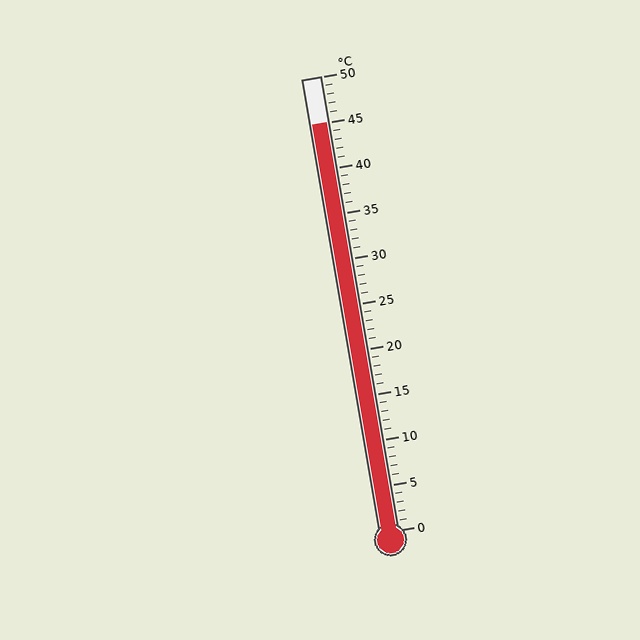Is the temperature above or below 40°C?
The temperature is above 40°C.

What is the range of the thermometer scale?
The thermometer scale ranges from 0°C to 50°C.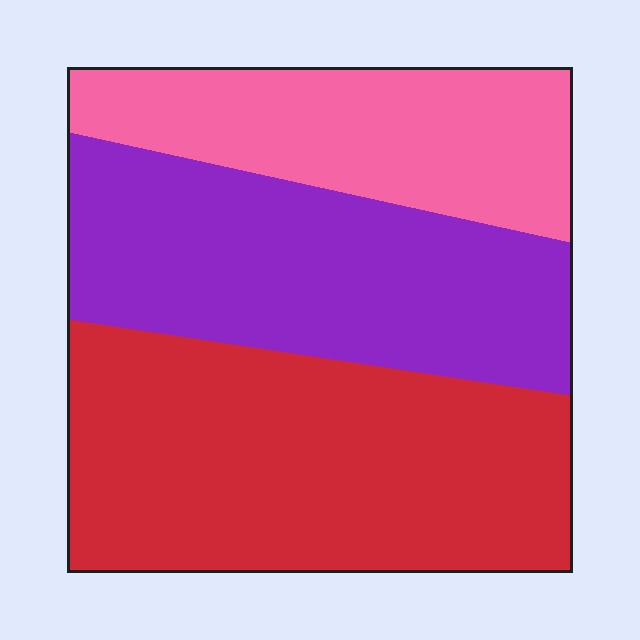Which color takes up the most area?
Red, at roughly 45%.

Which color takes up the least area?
Pink, at roughly 25%.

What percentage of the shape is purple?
Purple takes up between a third and a half of the shape.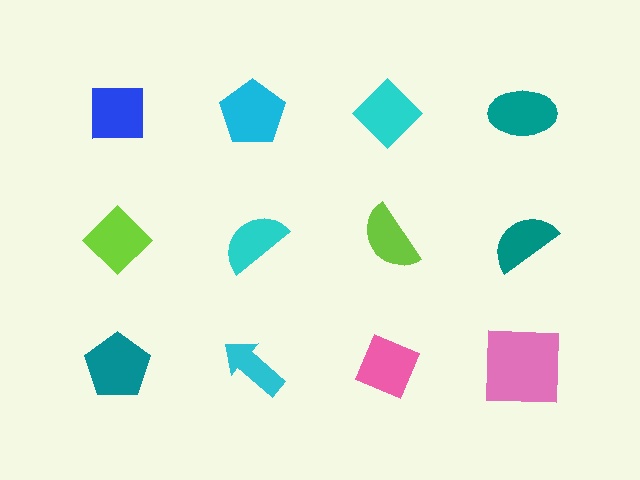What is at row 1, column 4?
A teal ellipse.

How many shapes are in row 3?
4 shapes.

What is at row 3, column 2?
A cyan arrow.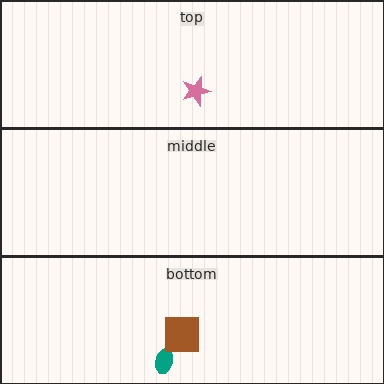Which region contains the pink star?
The top region.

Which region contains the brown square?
The bottom region.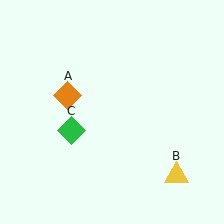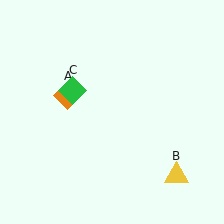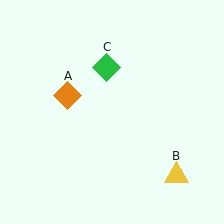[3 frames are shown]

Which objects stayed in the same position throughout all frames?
Orange diamond (object A) and yellow triangle (object B) remained stationary.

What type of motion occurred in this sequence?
The green diamond (object C) rotated clockwise around the center of the scene.